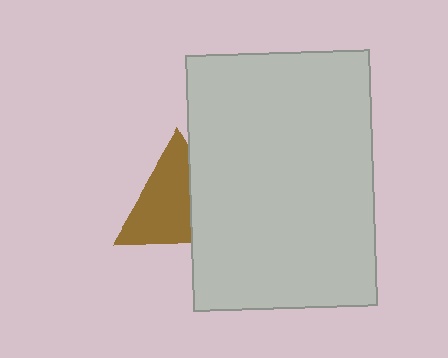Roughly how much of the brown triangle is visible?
About half of it is visible (roughly 65%).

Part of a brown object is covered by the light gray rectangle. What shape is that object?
It is a triangle.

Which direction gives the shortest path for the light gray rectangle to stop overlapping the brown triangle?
Moving right gives the shortest separation.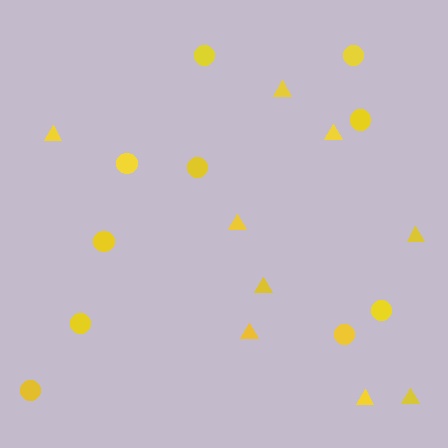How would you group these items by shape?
There are 2 groups: one group of circles (10) and one group of triangles (9).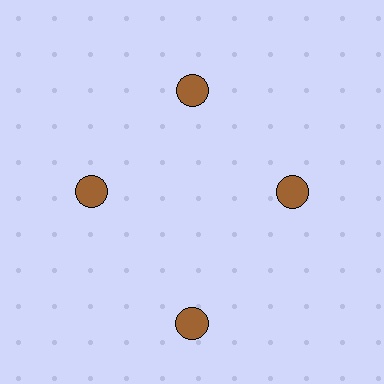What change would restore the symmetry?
The symmetry would be restored by moving it inward, back onto the ring so that all 4 circles sit at equal angles and equal distance from the center.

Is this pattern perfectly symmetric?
No. The 4 brown circles are arranged in a ring, but one element near the 6 o'clock position is pushed outward from the center, breaking the 4-fold rotational symmetry.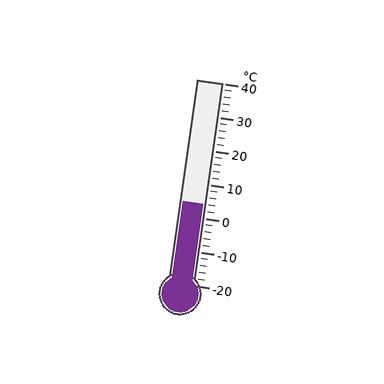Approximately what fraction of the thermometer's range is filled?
The thermometer is filled to approximately 40% of its range.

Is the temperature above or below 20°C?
The temperature is below 20°C.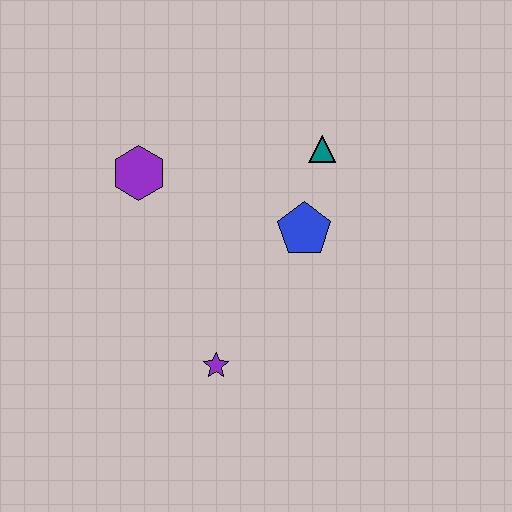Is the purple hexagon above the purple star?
Yes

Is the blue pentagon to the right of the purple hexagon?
Yes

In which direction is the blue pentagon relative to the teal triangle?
The blue pentagon is below the teal triangle.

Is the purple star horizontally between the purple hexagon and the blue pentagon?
Yes